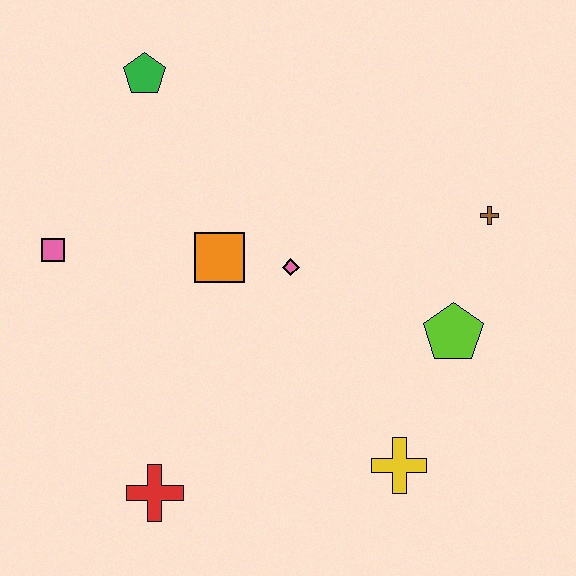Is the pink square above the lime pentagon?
Yes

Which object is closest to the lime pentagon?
The brown cross is closest to the lime pentagon.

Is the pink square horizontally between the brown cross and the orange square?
No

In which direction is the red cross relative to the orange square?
The red cross is below the orange square.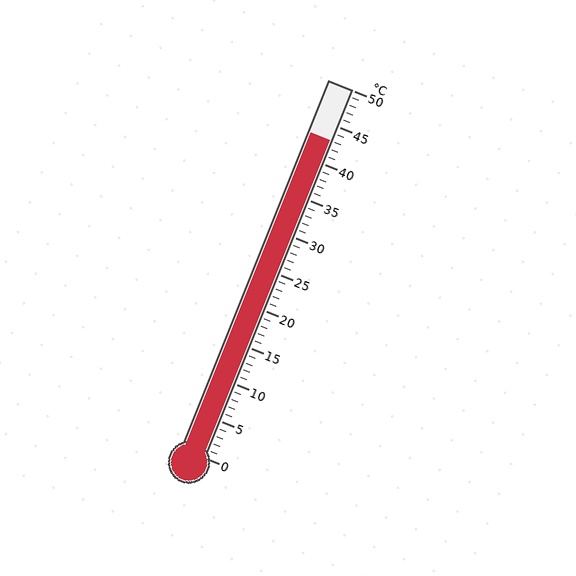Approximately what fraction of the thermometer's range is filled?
The thermometer is filled to approximately 85% of its range.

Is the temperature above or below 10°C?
The temperature is above 10°C.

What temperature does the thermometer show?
The thermometer shows approximately 43°C.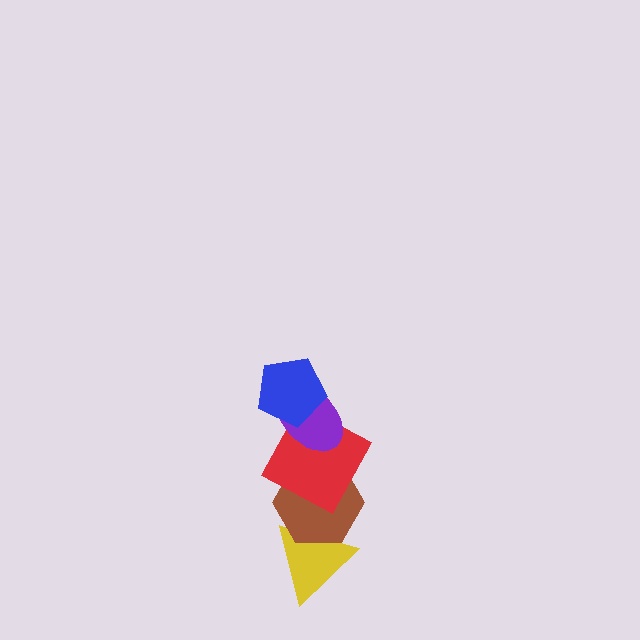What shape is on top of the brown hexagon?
The red square is on top of the brown hexagon.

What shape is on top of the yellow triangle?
The brown hexagon is on top of the yellow triangle.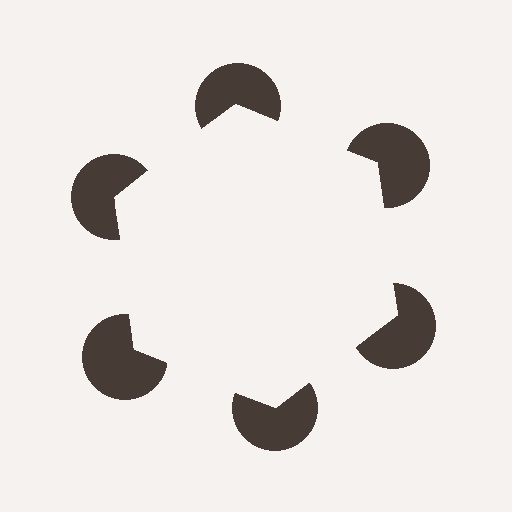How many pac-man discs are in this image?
There are 6 — one at each vertex of the illusory hexagon.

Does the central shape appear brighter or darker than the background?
It typically appears slightly brighter than the background, even though no actual brightness change is drawn.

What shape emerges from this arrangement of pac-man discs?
An illusory hexagon — its edges are inferred from the aligned wedge cuts in the pac-man discs, not physically drawn.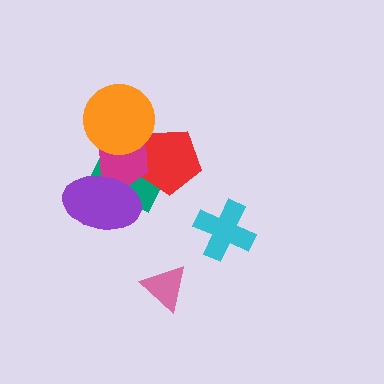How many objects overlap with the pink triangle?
0 objects overlap with the pink triangle.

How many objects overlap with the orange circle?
2 objects overlap with the orange circle.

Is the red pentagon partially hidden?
Yes, it is partially covered by another shape.